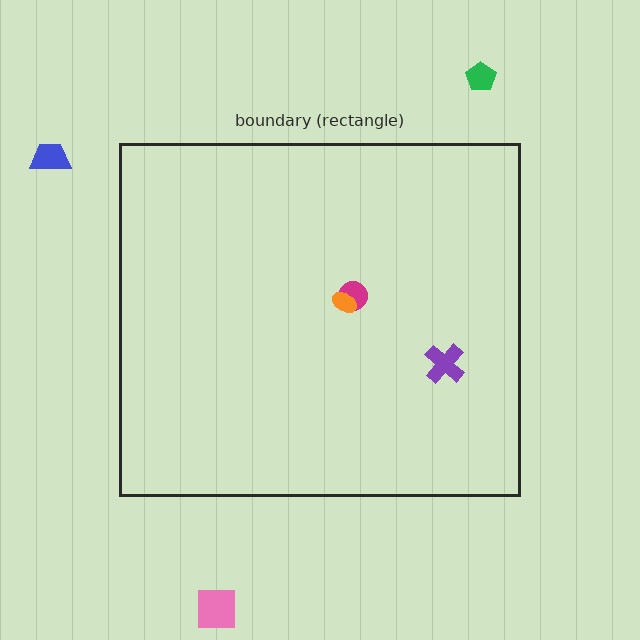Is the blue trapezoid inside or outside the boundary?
Outside.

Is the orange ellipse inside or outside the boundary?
Inside.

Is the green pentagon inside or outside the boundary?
Outside.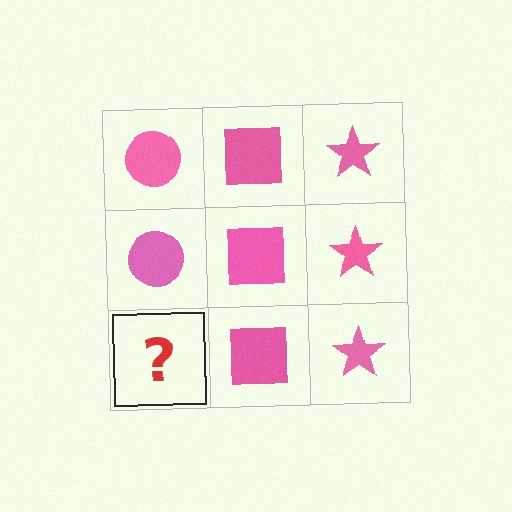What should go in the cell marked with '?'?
The missing cell should contain a pink circle.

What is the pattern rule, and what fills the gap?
The rule is that each column has a consistent shape. The gap should be filled with a pink circle.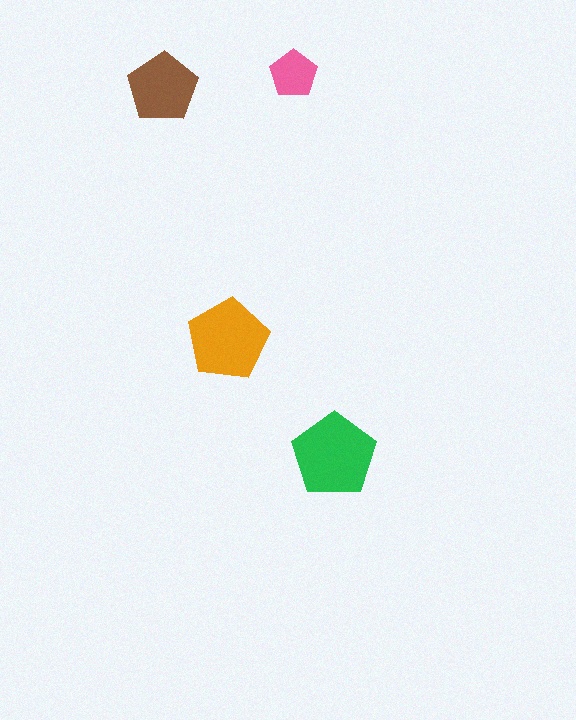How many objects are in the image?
There are 4 objects in the image.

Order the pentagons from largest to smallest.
the green one, the orange one, the brown one, the pink one.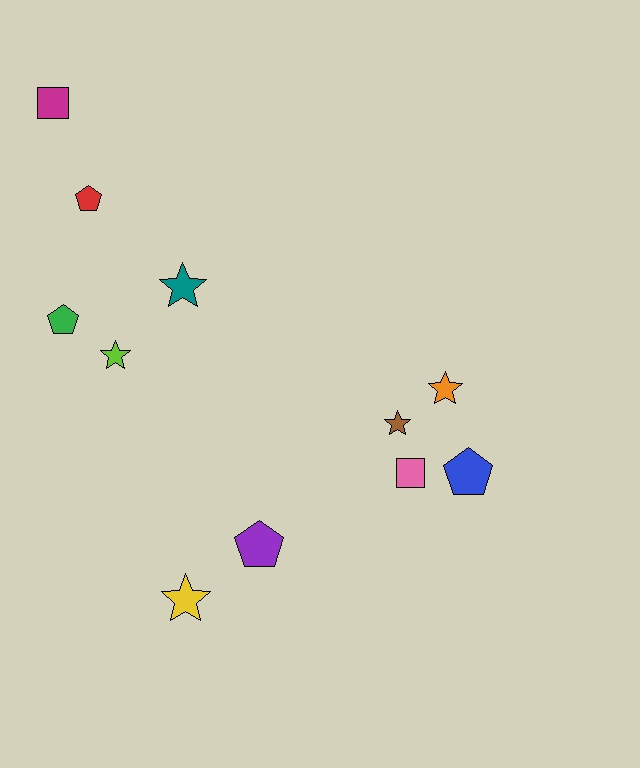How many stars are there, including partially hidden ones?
There are 5 stars.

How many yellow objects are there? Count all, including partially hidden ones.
There is 1 yellow object.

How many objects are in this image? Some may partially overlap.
There are 11 objects.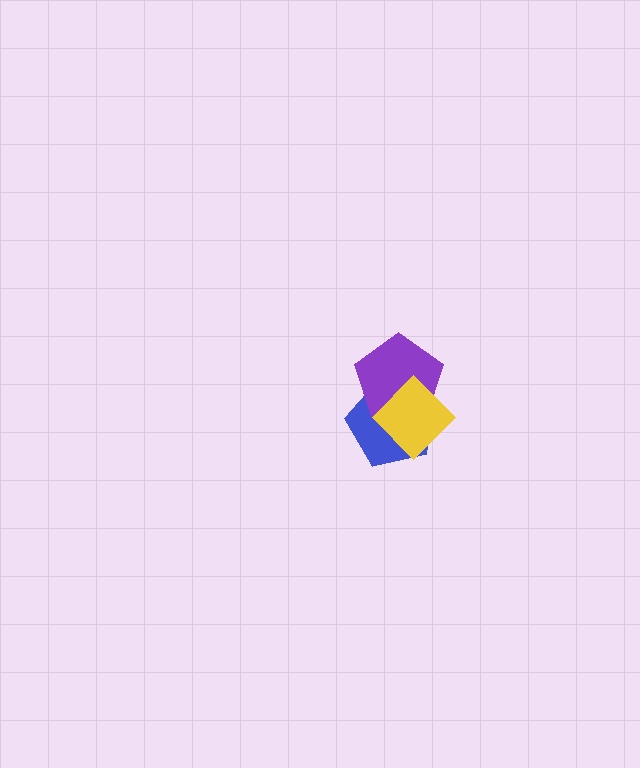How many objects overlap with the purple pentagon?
2 objects overlap with the purple pentagon.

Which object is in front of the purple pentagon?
The yellow diamond is in front of the purple pentagon.